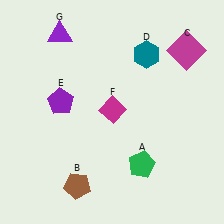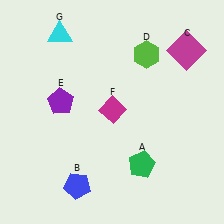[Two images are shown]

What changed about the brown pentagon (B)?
In Image 1, B is brown. In Image 2, it changed to blue.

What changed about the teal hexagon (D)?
In Image 1, D is teal. In Image 2, it changed to lime.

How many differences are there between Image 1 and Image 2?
There are 3 differences between the two images.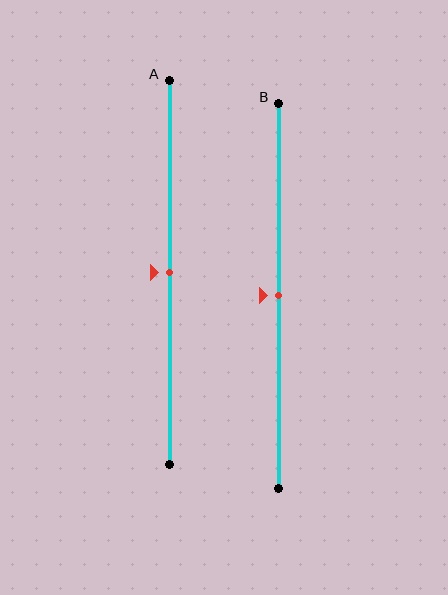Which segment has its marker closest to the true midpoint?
Segment A has its marker closest to the true midpoint.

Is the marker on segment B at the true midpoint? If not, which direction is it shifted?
Yes, the marker on segment B is at the true midpoint.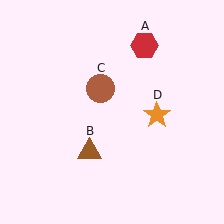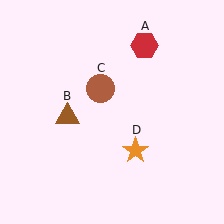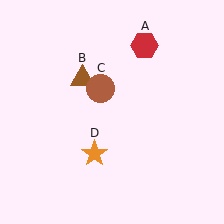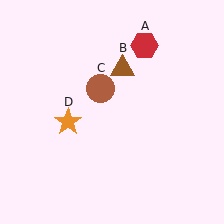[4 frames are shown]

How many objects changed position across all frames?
2 objects changed position: brown triangle (object B), orange star (object D).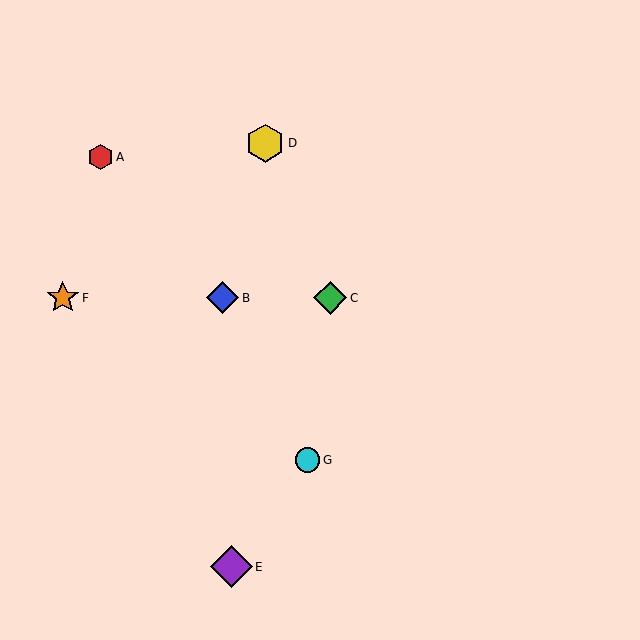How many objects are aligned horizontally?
3 objects (B, C, F) are aligned horizontally.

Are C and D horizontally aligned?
No, C is at y≈298 and D is at y≈143.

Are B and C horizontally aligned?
Yes, both are at y≈298.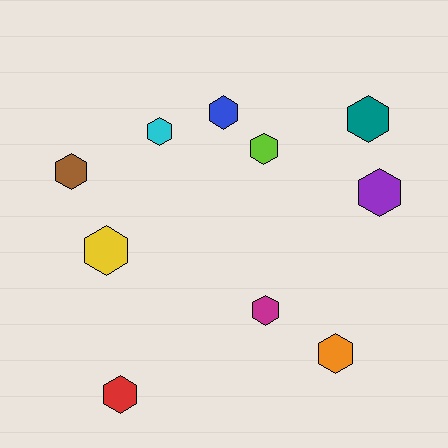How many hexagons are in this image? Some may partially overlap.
There are 10 hexagons.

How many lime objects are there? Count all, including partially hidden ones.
There is 1 lime object.